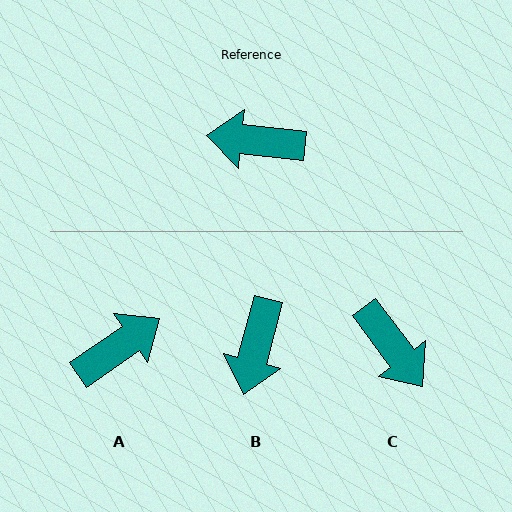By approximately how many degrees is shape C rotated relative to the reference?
Approximately 133 degrees counter-clockwise.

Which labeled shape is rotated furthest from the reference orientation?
A, about 139 degrees away.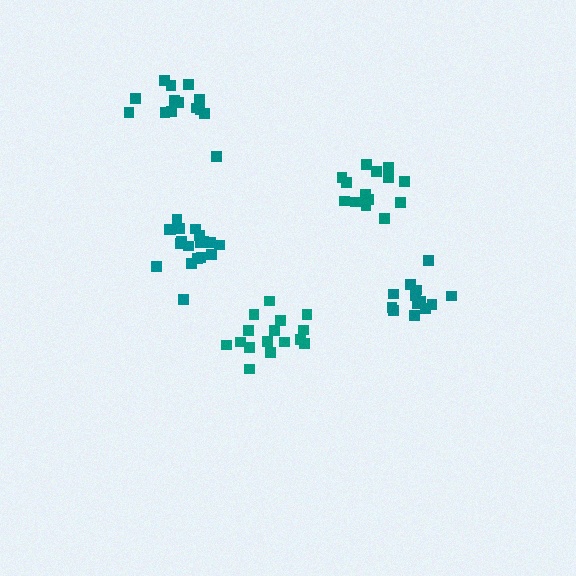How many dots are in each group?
Group 1: 14 dots, Group 2: 14 dots, Group 3: 14 dots, Group 4: 18 dots, Group 5: 19 dots (79 total).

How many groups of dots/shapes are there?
There are 5 groups.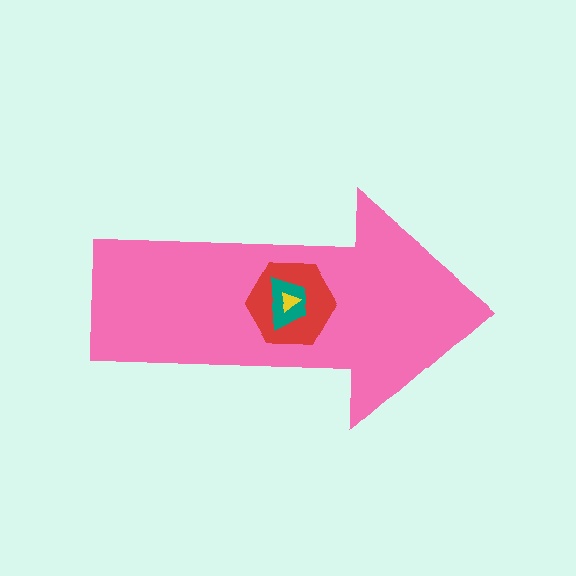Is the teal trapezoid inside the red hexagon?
Yes.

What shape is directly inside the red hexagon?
The teal trapezoid.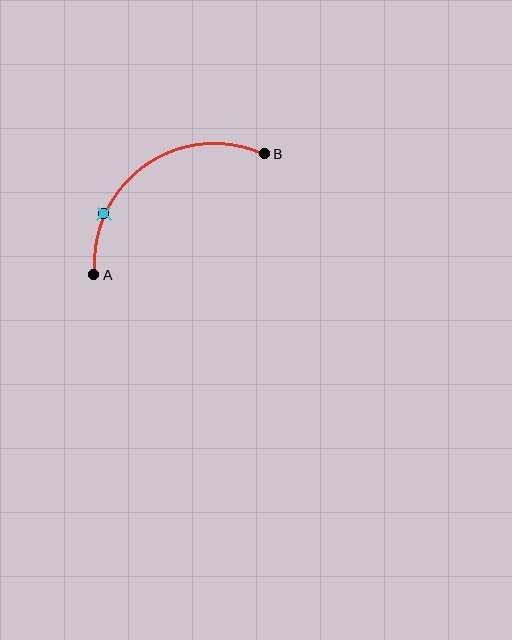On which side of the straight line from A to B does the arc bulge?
The arc bulges above and to the left of the straight line connecting A and B.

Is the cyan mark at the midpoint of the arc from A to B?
No. The cyan mark lies on the arc but is closer to endpoint A. The arc midpoint would be at the point on the curve equidistant along the arc from both A and B.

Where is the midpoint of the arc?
The arc midpoint is the point on the curve farthest from the straight line joining A and B. It sits above and to the left of that line.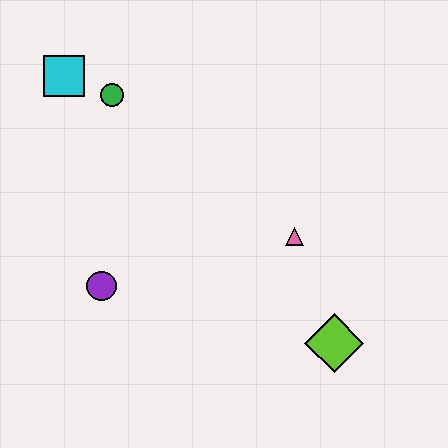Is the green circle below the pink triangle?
No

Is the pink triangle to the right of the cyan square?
Yes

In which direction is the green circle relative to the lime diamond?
The green circle is above the lime diamond.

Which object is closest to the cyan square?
The green circle is closest to the cyan square.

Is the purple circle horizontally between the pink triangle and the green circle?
No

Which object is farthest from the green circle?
The lime diamond is farthest from the green circle.